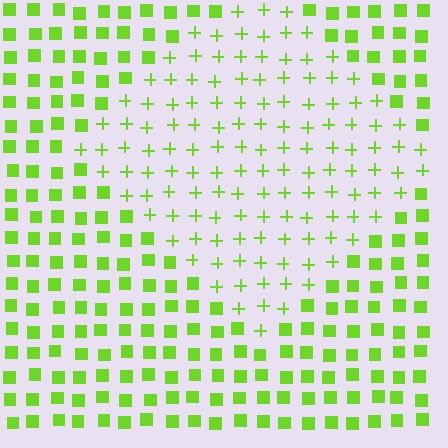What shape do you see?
I see a diamond.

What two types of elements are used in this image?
The image uses plus signs inside the diamond region and squares outside it.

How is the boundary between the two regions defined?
The boundary is defined by a change in element shape: plus signs inside vs. squares outside. All elements share the same color and spacing.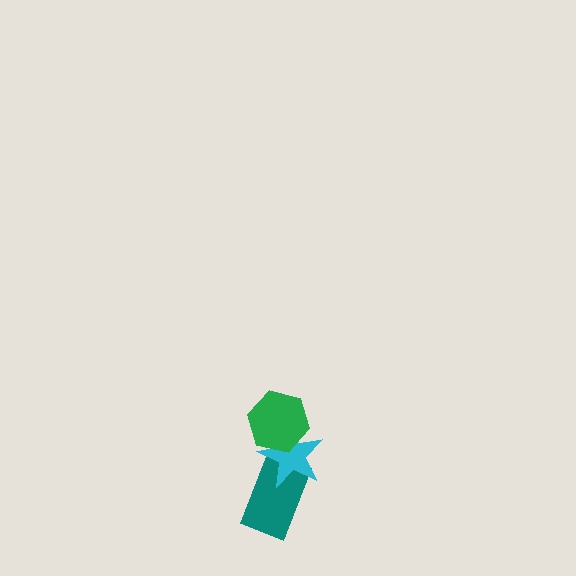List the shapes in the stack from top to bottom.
From top to bottom: the green hexagon, the cyan star, the teal rectangle.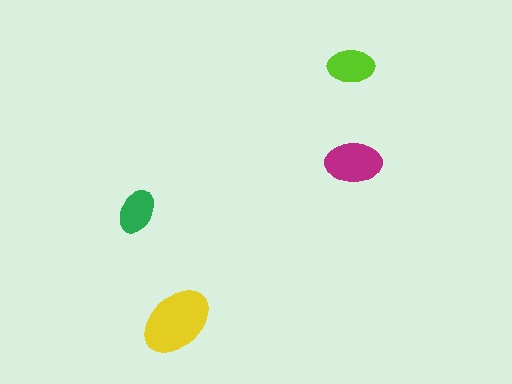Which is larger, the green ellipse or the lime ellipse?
The lime one.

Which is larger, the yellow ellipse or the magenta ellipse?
The yellow one.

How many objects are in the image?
There are 4 objects in the image.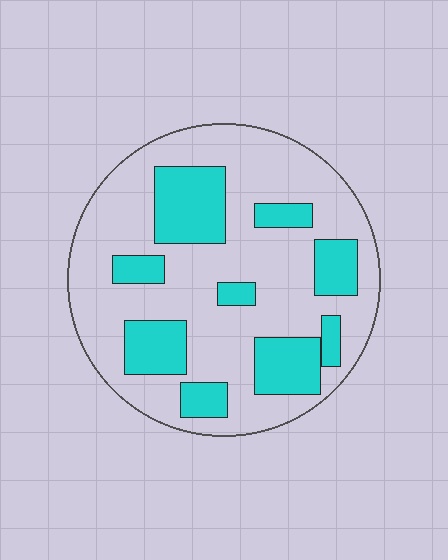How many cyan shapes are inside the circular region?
9.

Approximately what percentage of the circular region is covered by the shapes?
Approximately 30%.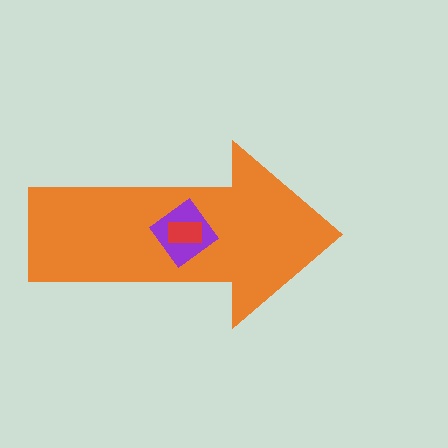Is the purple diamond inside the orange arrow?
Yes.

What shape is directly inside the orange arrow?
The purple diamond.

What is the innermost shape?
The red rectangle.